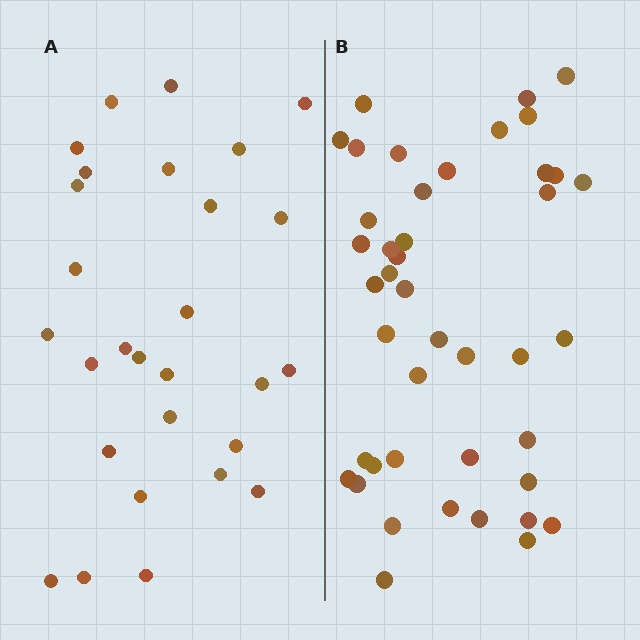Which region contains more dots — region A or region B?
Region B (the right region) has more dots.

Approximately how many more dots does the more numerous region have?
Region B has approximately 15 more dots than region A.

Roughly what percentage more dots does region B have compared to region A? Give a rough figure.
About 55% more.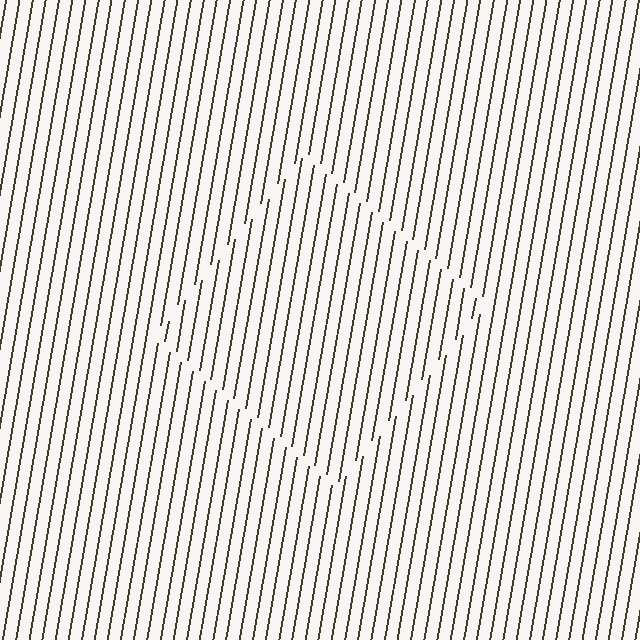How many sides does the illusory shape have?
4 sides — the line-ends trace a square.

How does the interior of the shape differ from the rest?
The interior of the shape contains the same grating, shifted by half a period — the contour is defined by the phase discontinuity where line-ends from the inner and outer gratings abut.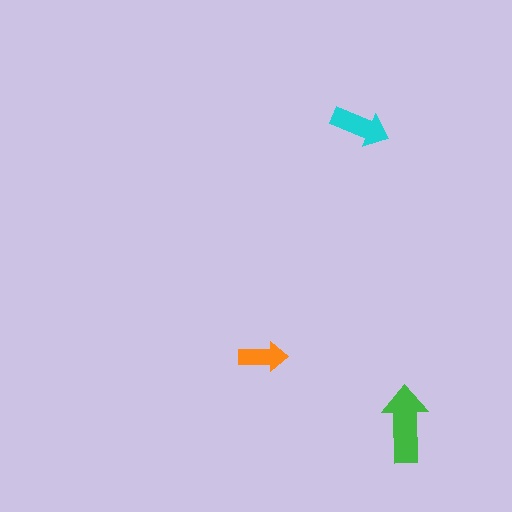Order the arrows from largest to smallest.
the green one, the cyan one, the orange one.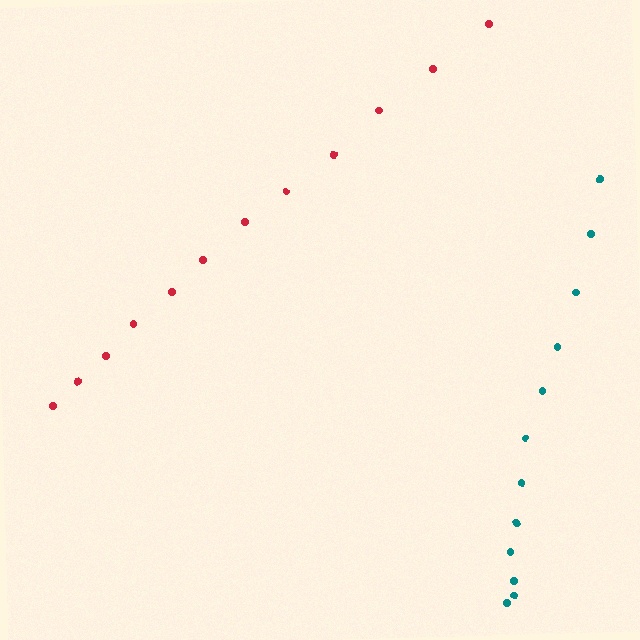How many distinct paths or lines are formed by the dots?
There are 2 distinct paths.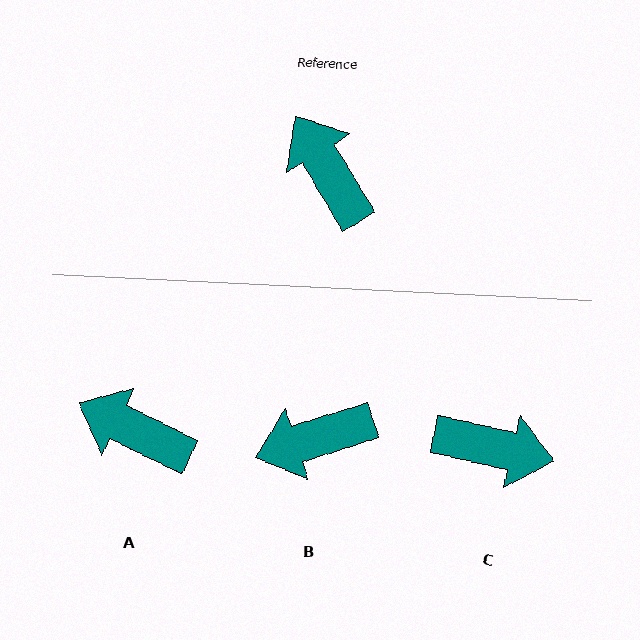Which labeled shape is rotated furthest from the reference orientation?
C, about 134 degrees away.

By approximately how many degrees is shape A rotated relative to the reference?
Approximately 33 degrees counter-clockwise.